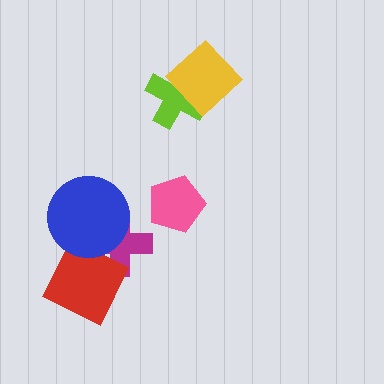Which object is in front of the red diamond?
The blue circle is in front of the red diamond.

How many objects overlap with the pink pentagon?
0 objects overlap with the pink pentagon.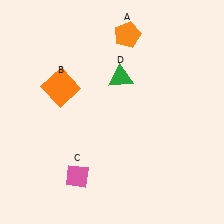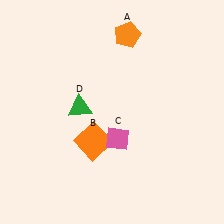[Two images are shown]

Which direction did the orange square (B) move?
The orange square (B) moved down.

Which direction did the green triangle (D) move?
The green triangle (D) moved left.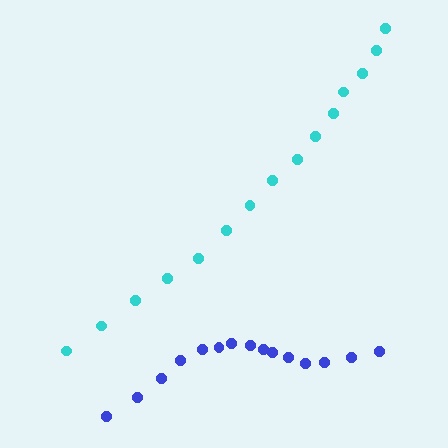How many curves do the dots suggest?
There are 2 distinct paths.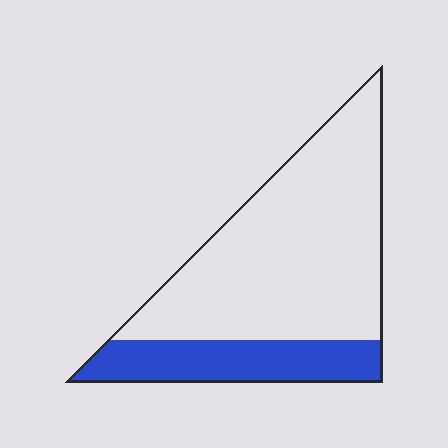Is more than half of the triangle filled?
No.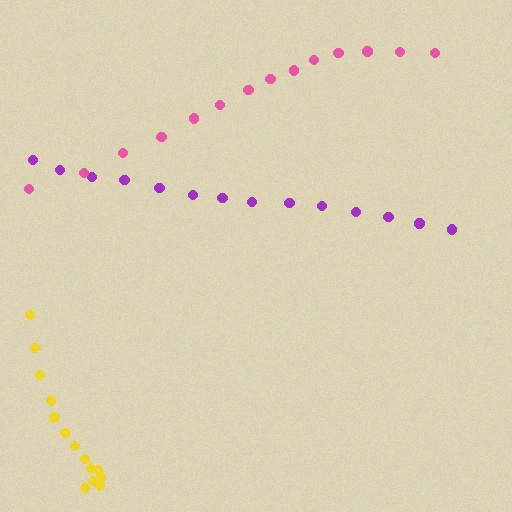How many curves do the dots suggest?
There are 3 distinct paths.